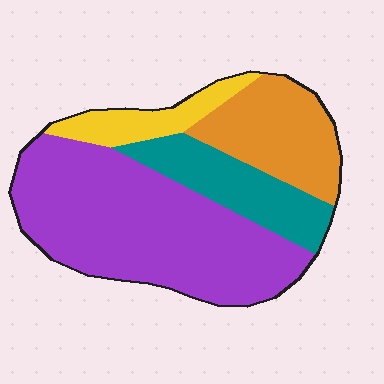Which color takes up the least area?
Yellow, at roughly 10%.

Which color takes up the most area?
Purple, at roughly 55%.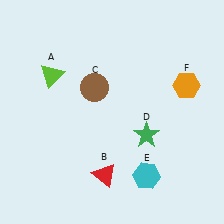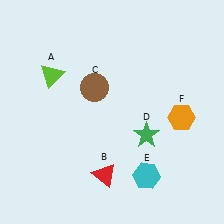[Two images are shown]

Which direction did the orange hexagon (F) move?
The orange hexagon (F) moved down.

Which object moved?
The orange hexagon (F) moved down.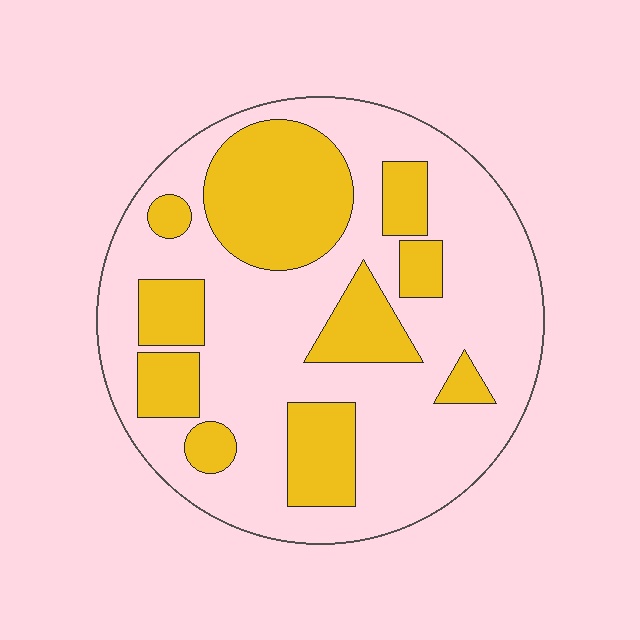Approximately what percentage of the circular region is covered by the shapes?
Approximately 35%.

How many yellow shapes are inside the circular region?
10.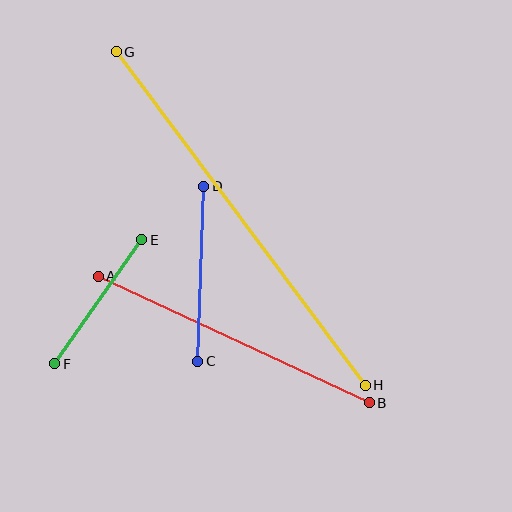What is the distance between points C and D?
The distance is approximately 175 pixels.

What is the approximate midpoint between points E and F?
The midpoint is at approximately (98, 302) pixels.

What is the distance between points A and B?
The distance is approximately 299 pixels.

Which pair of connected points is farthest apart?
Points G and H are farthest apart.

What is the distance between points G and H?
The distance is approximately 416 pixels.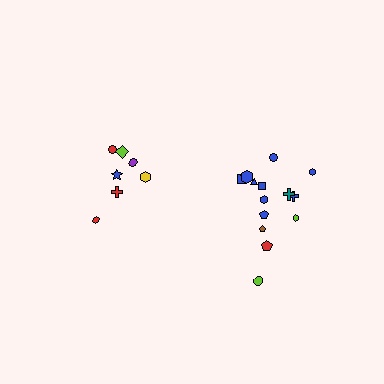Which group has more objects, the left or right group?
The right group.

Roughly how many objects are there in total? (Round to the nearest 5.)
Roughly 20 objects in total.